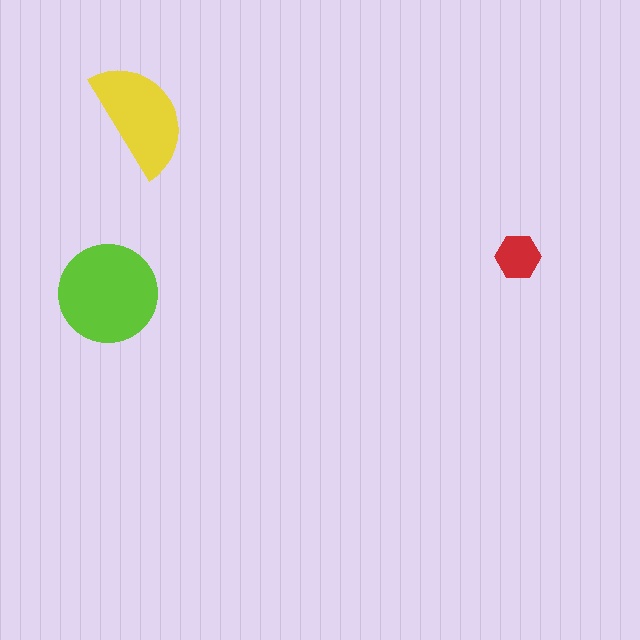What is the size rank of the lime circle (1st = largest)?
1st.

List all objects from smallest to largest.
The red hexagon, the yellow semicircle, the lime circle.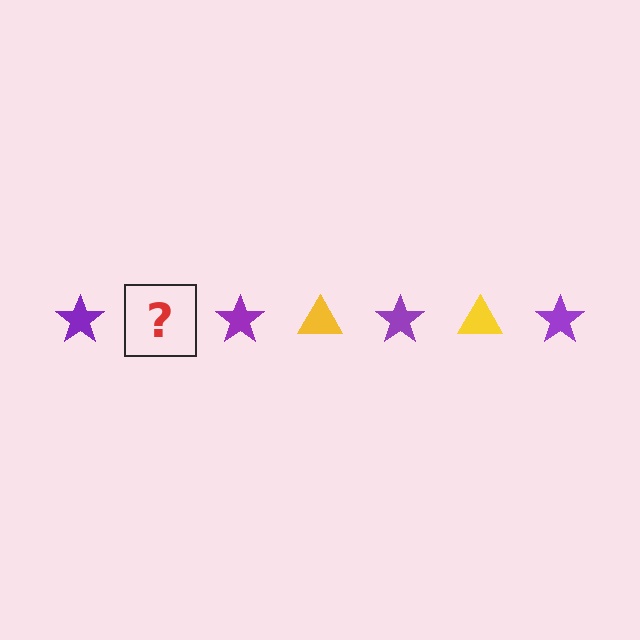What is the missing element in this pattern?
The missing element is a yellow triangle.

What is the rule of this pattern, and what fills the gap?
The rule is that the pattern alternates between purple star and yellow triangle. The gap should be filled with a yellow triangle.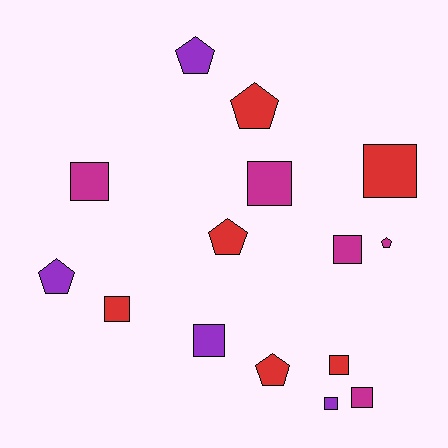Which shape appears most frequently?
Square, with 9 objects.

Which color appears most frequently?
Red, with 6 objects.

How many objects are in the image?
There are 15 objects.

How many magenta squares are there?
There are 4 magenta squares.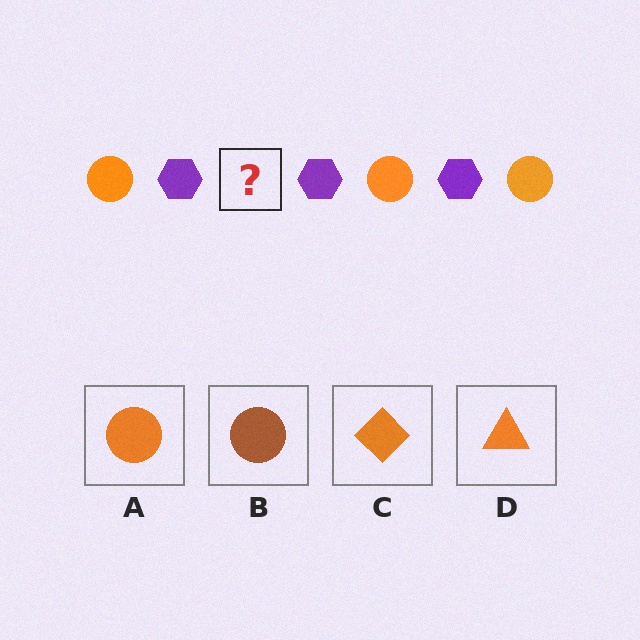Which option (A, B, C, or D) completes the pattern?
A.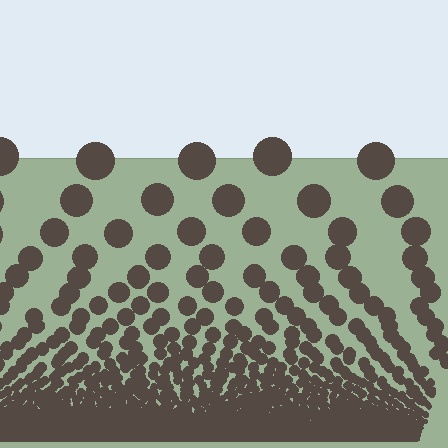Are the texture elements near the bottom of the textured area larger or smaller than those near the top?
Smaller. The gradient is inverted — elements near the bottom are smaller and denser.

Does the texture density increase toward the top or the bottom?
Density increases toward the bottom.